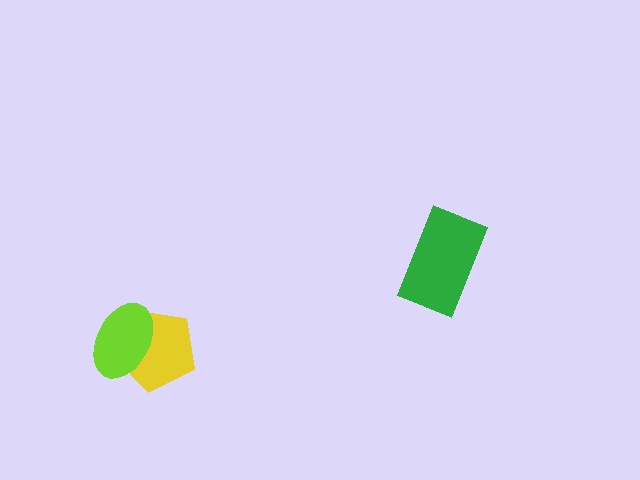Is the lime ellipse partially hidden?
No, no other shape covers it.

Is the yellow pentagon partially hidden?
Yes, it is partially covered by another shape.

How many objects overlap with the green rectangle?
0 objects overlap with the green rectangle.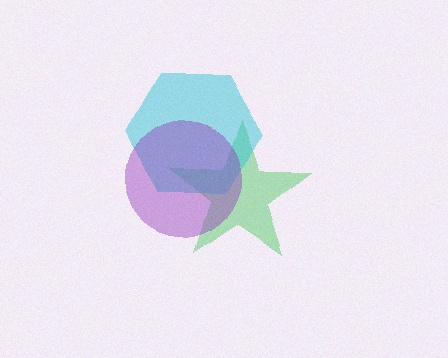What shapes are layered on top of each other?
The layered shapes are: a green star, a cyan hexagon, a purple circle.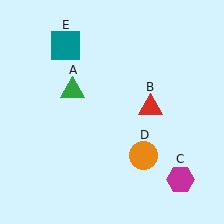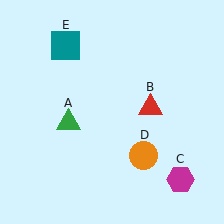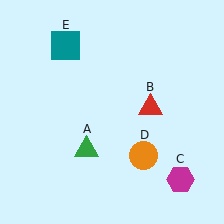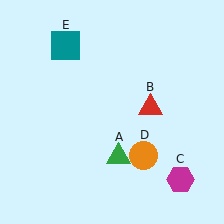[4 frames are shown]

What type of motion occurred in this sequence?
The green triangle (object A) rotated counterclockwise around the center of the scene.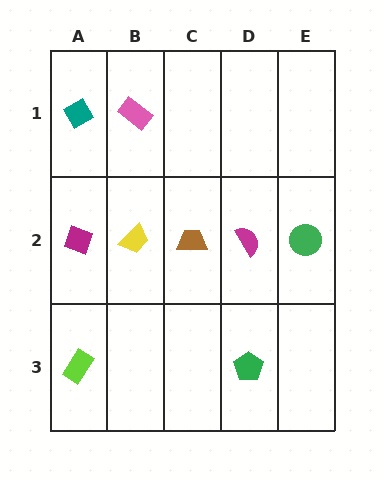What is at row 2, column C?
A brown trapezoid.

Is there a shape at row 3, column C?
No, that cell is empty.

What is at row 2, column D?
A magenta semicircle.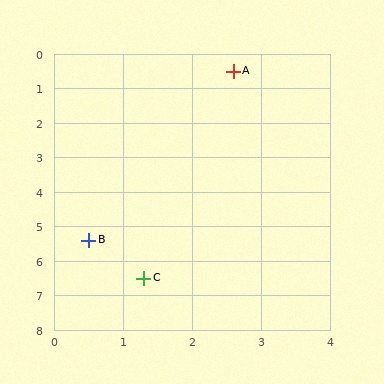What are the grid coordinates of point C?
Point C is at approximately (1.3, 6.5).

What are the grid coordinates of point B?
Point B is at approximately (0.5, 5.4).